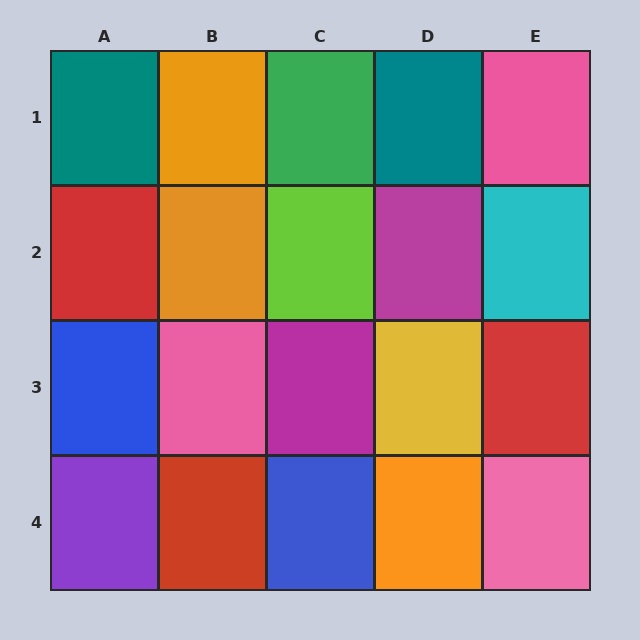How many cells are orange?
3 cells are orange.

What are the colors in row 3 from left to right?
Blue, pink, magenta, yellow, red.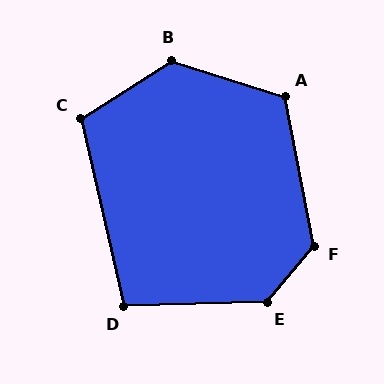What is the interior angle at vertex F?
Approximately 129 degrees (obtuse).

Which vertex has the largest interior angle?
E, at approximately 132 degrees.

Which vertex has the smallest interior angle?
D, at approximately 101 degrees.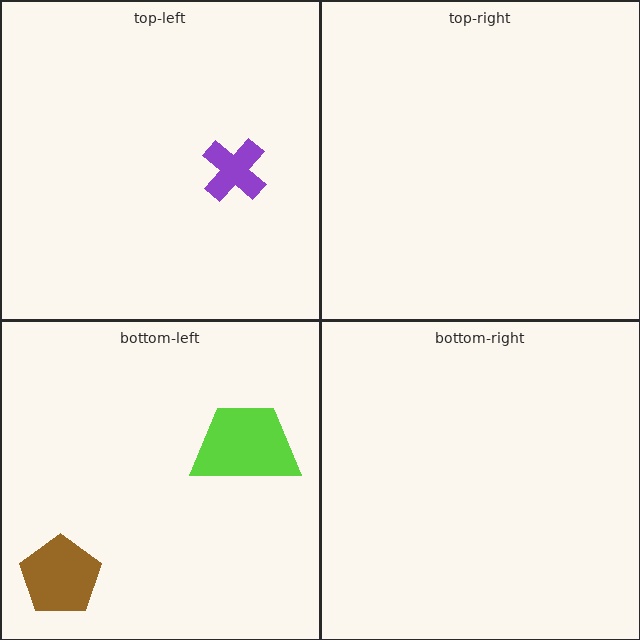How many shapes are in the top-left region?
1.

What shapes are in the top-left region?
The purple cross.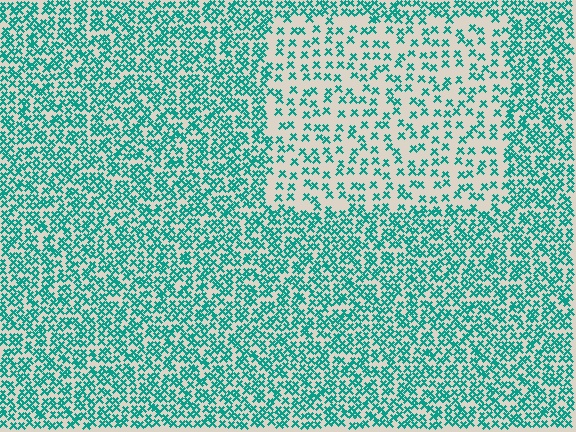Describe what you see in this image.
The image contains small teal elements arranged at two different densities. A rectangle-shaped region is visible where the elements are less densely packed than the surrounding area.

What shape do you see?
I see a rectangle.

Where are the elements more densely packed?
The elements are more densely packed outside the rectangle boundary.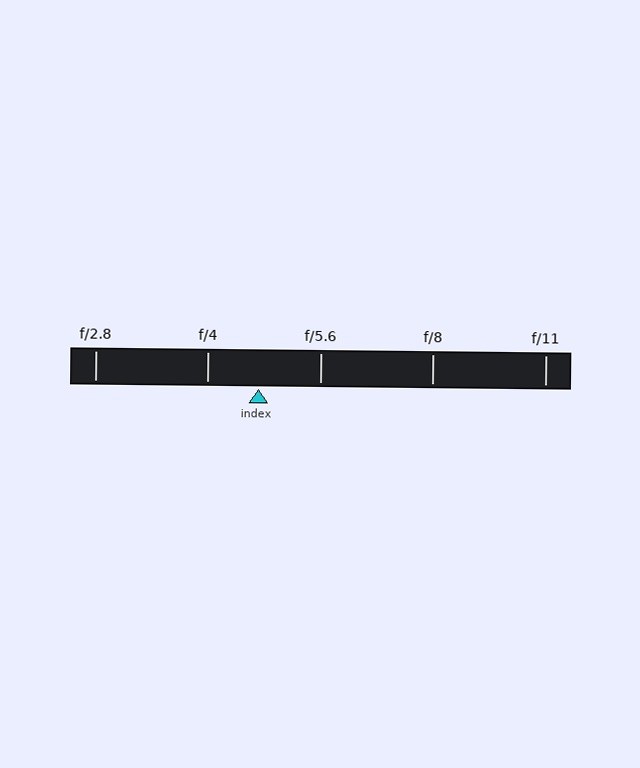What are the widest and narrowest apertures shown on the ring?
The widest aperture shown is f/2.8 and the narrowest is f/11.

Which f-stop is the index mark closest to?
The index mark is closest to f/4.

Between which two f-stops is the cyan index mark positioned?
The index mark is between f/4 and f/5.6.